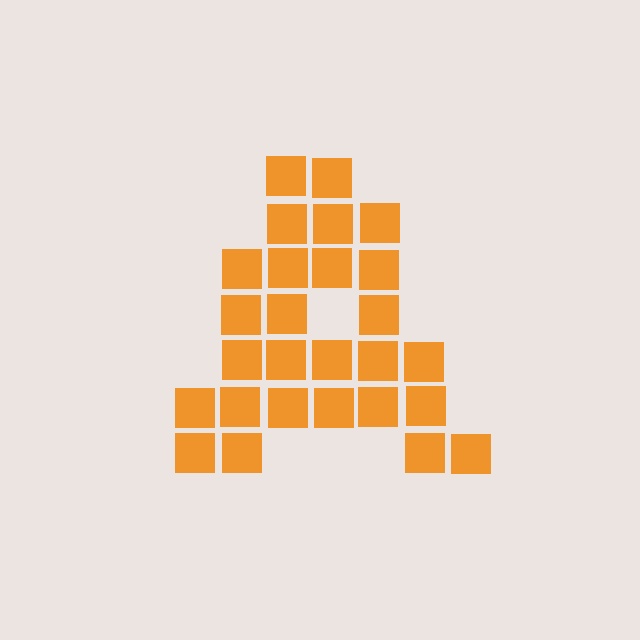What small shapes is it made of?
It is made of small squares.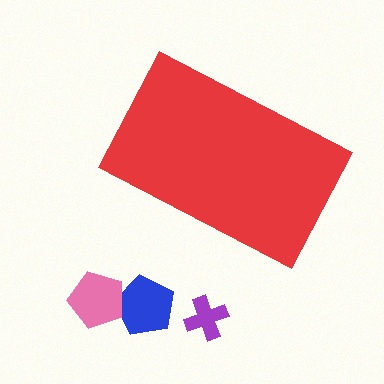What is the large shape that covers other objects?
A red rectangle.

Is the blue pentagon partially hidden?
No, the blue pentagon is fully visible.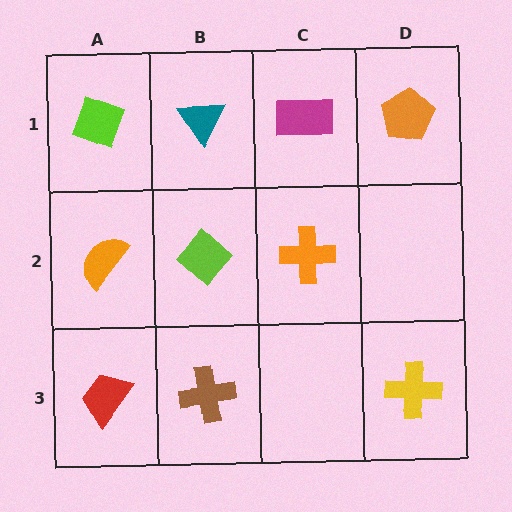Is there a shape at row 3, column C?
No, that cell is empty.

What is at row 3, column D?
A yellow cross.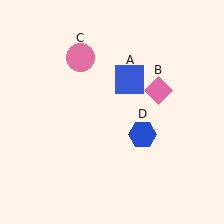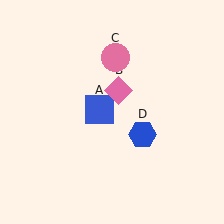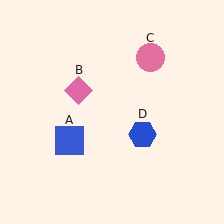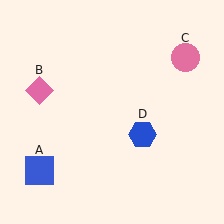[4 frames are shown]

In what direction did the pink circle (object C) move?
The pink circle (object C) moved right.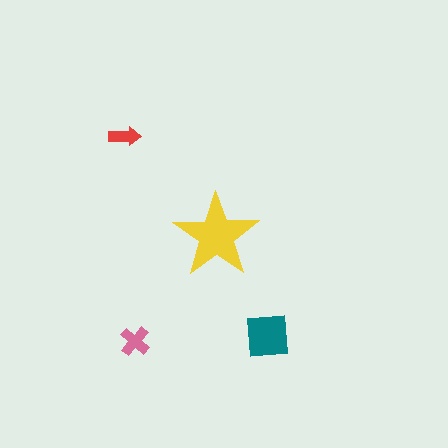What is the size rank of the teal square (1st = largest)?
2nd.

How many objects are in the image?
There are 4 objects in the image.